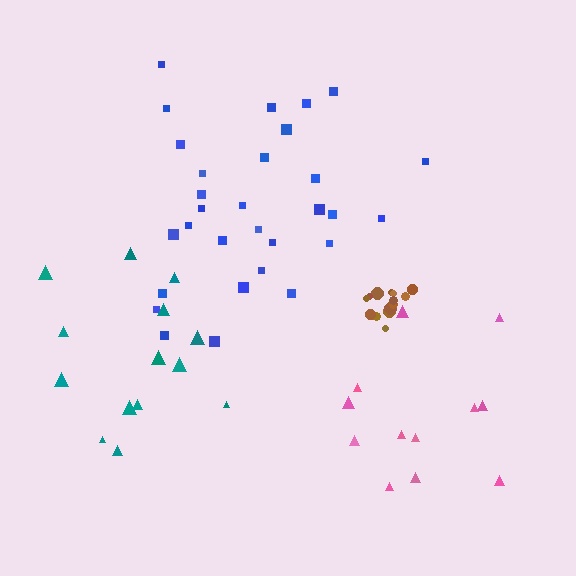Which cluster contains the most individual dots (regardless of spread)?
Blue (30).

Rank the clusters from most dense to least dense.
brown, blue, teal, pink.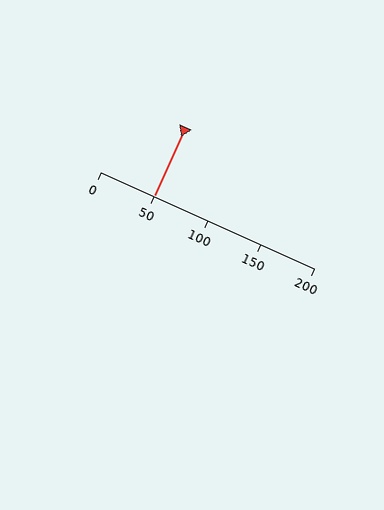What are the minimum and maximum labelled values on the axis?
The axis runs from 0 to 200.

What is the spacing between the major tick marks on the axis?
The major ticks are spaced 50 apart.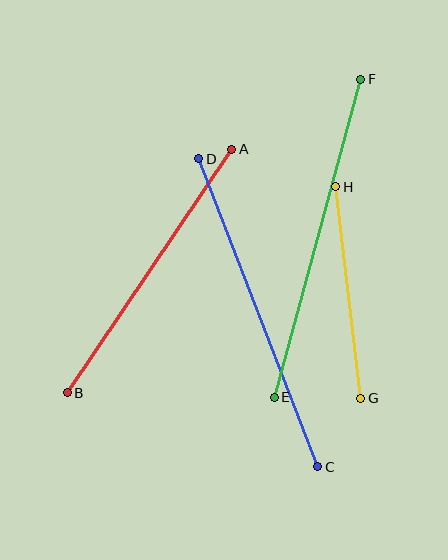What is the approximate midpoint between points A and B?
The midpoint is at approximately (149, 271) pixels.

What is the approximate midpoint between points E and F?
The midpoint is at approximately (318, 238) pixels.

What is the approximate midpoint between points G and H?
The midpoint is at approximately (348, 292) pixels.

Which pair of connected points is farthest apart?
Points C and D are farthest apart.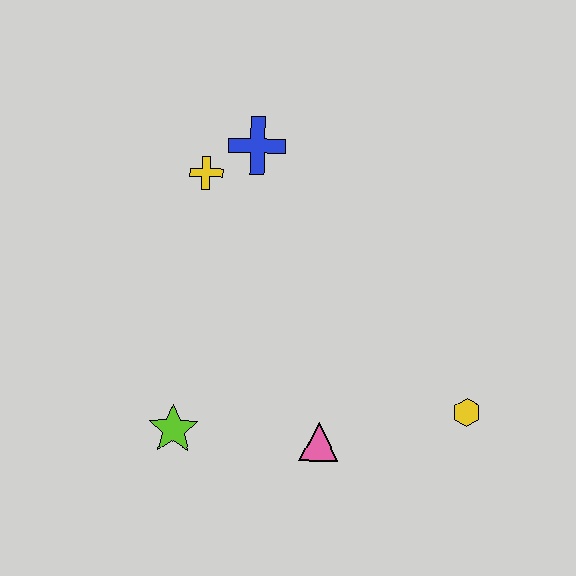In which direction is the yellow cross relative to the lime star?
The yellow cross is above the lime star.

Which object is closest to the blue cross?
The yellow cross is closest to the blue cross.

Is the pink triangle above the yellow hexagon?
No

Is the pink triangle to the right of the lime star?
Yes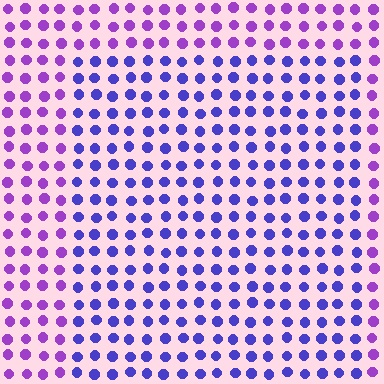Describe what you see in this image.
The image is filled with small purple elements in a uniform arrangement. A rectangle-shaped region is visible where the elements are tinted to a slightly different hue, forming a subtle color boundary.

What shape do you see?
I see a rectangle.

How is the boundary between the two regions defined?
The boundary is defined purely by a slight shift in hue (about 37 degrees). Spacing, size, and orientation are identical on both sides.